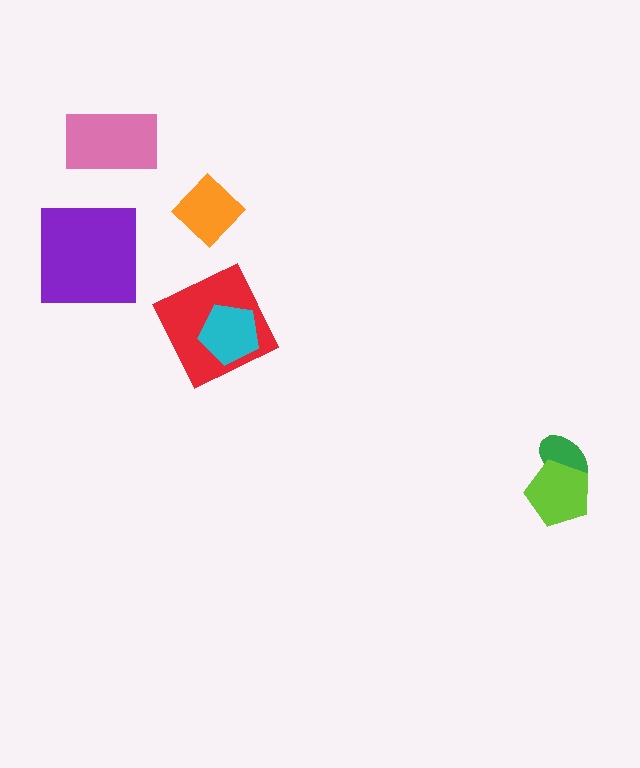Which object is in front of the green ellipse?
The lime pentagon is in front of the green ellipse.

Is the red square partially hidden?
Yes, it is partially covered by another shape.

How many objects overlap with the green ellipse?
1 object overlaps with the green ellipse.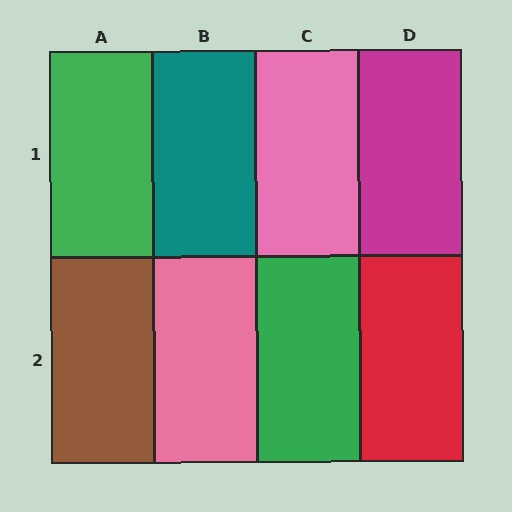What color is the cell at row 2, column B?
Pink.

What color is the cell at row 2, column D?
Red.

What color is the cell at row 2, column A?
Brown.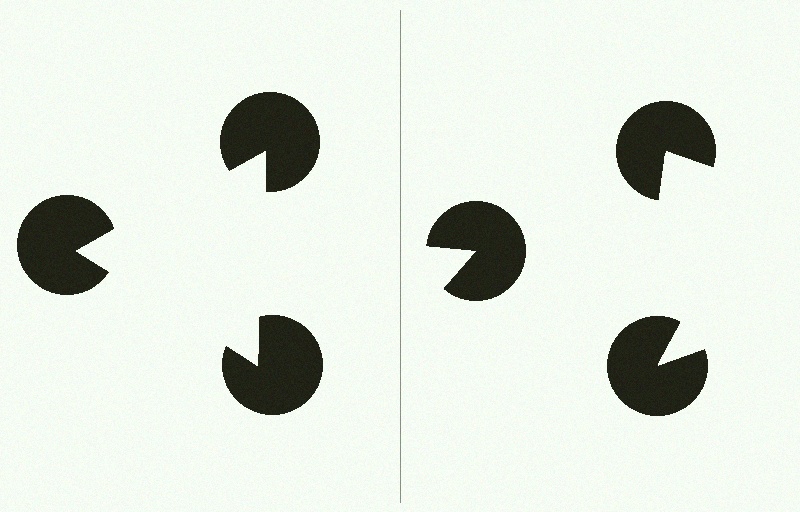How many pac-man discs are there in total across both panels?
6 — 3 on each side.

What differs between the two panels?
The pac-man discs are positioned identically on both sides; only the wedge orientations differ. On the left they align to a triangle; on the right they are misaligned.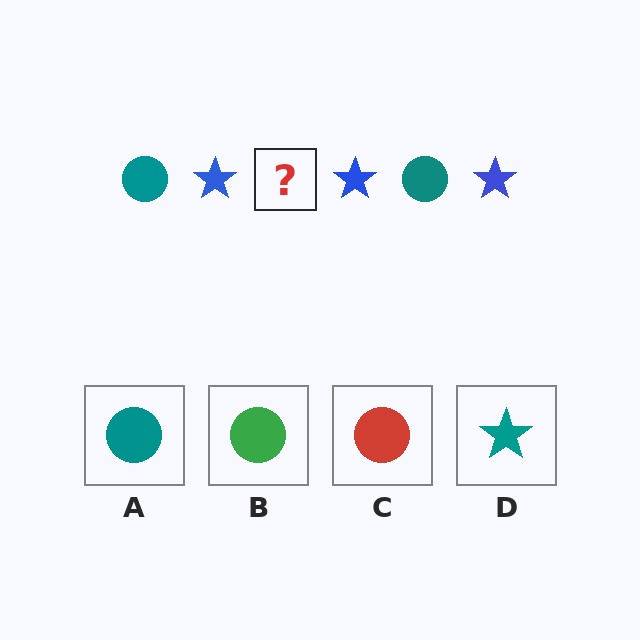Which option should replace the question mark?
Option A.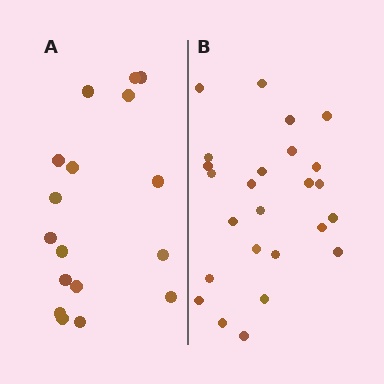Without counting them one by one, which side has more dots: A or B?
Region B (the right region) has more dots.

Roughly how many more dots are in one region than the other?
Region B has roughly 8 or so more dots than region A.